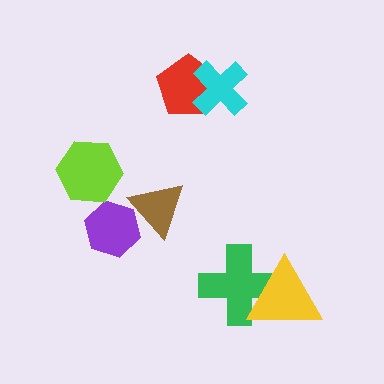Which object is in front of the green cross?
The yellow triangle is in front of the green cross.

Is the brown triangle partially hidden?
Yes, it is partially covered by another shape.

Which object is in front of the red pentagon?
The cyan cross is in front of the red pentagon.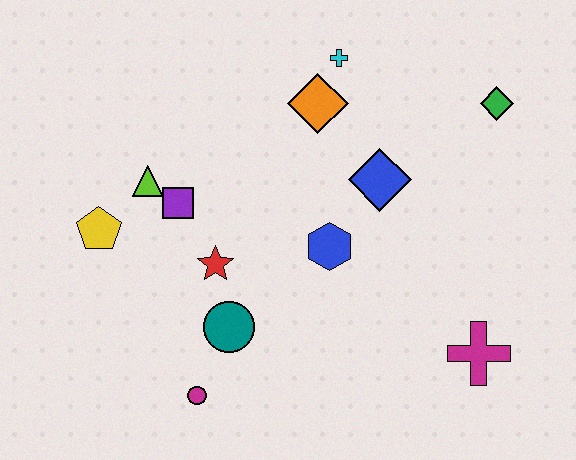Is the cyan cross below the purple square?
No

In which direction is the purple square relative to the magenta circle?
The purple square is above the magenta circle.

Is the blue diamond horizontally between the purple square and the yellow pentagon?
No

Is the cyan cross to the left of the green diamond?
Yes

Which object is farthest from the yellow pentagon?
The green diamond is farthest from the yellow pentagon.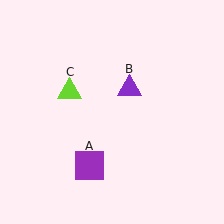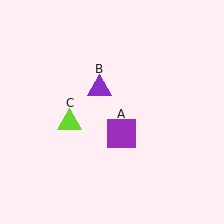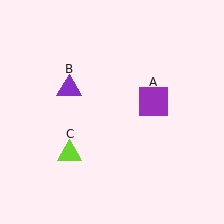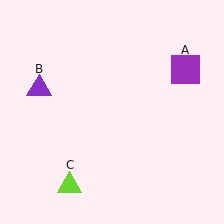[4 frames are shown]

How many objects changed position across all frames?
3 objects changed position: purple square (object A), purple triangle (object B), lime triangle (object C).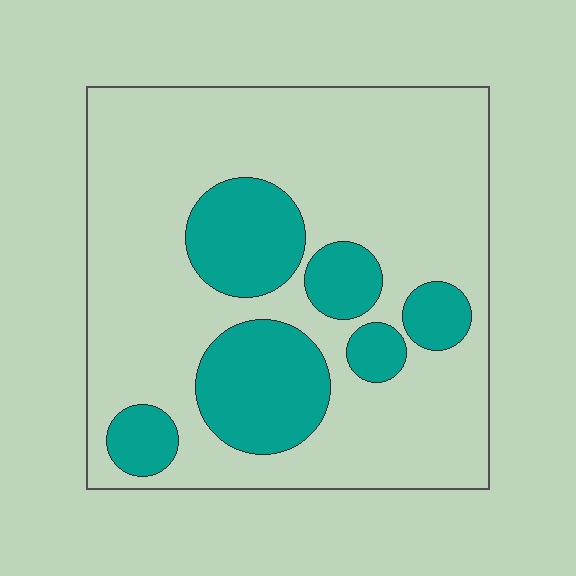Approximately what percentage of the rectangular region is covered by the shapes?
Approximately 25%.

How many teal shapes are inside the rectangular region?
6.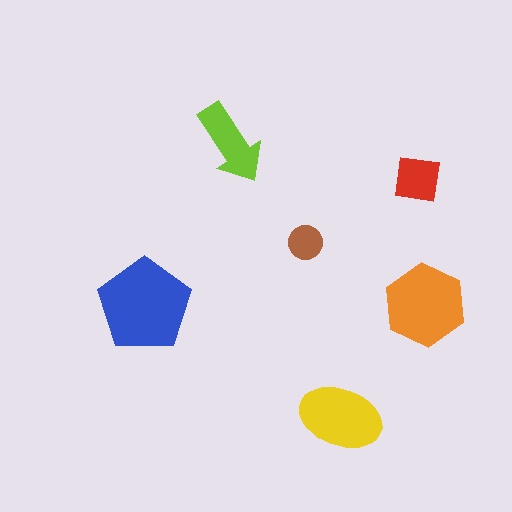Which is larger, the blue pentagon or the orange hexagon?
The blue pentagon.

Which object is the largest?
The blue pentagon.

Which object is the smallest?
The brown circle.